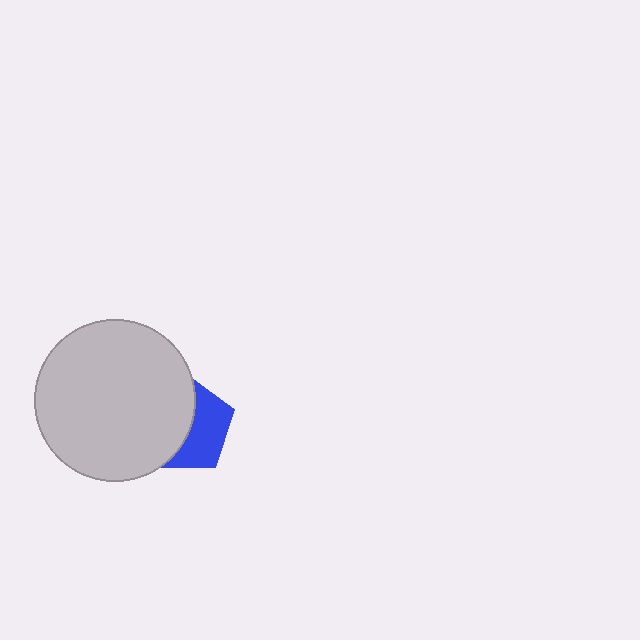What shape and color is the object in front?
The object in front is a light gray circle.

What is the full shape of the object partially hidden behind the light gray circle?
The partially hidden object is a blue pentagon.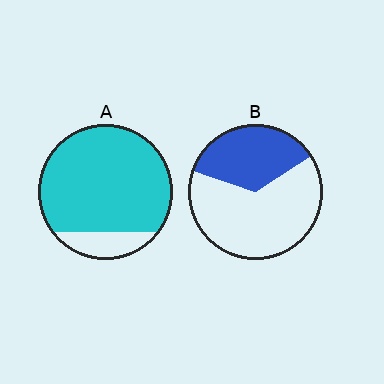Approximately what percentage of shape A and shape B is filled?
A is approximately 85% and B is approximately 35%.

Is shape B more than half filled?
No.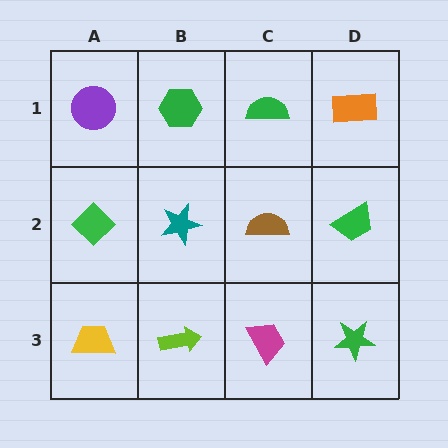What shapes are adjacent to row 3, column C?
A brown semicircle (row 2, column C), a lime arrow (row 3, column B), a green star (row 3, column D).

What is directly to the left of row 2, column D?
A brown semicircle.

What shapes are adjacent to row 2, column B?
A green hexagon (row 1, column B), a lime arrow (row 3, column B), a green diamond (row 2, column A), a brown semicircle (row 2, column C).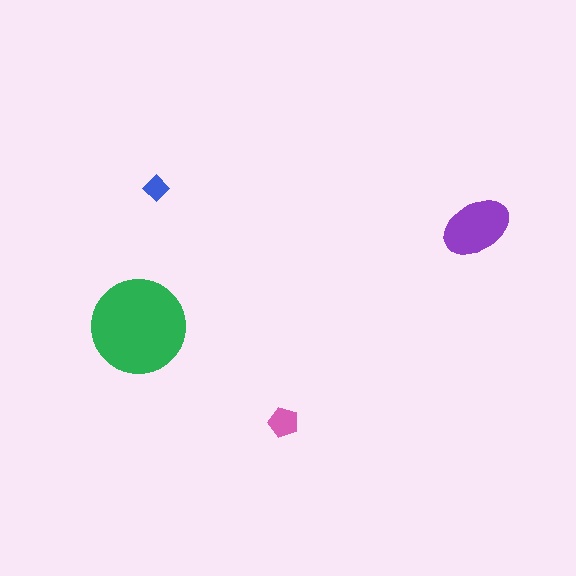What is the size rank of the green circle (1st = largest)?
1st.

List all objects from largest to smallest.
The green circle, the purple ellipse, the pink pentagon, the blue diamond.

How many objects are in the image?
There are 4 objects in the image.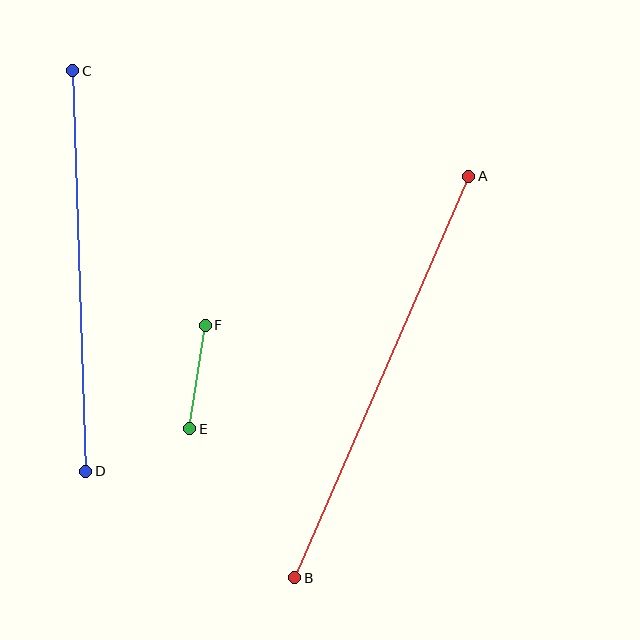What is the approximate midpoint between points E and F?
The midpoint is at approximately (198, 377) pixels.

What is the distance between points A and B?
The distance is approximately 437 pixels.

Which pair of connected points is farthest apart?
Points A and B are farthest apart.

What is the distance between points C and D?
The distance is approximately 400 pixels.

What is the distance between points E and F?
The distance is approximately 105 pixels.